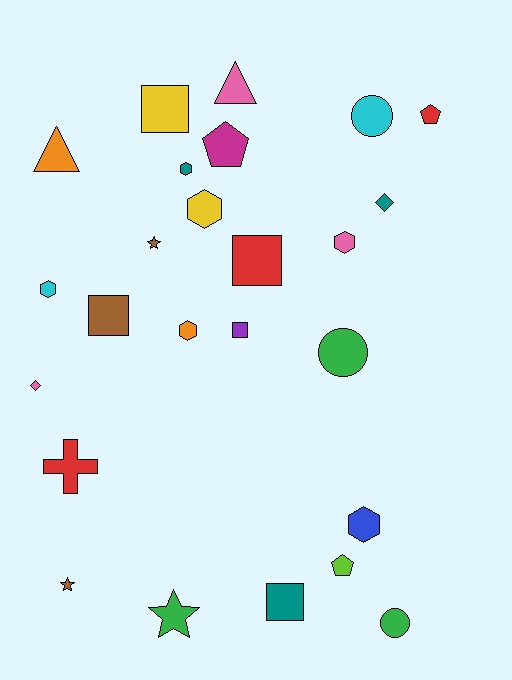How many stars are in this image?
There are 3 stars.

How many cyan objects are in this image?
There are 2 cyan objects.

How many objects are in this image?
There are 25 objects.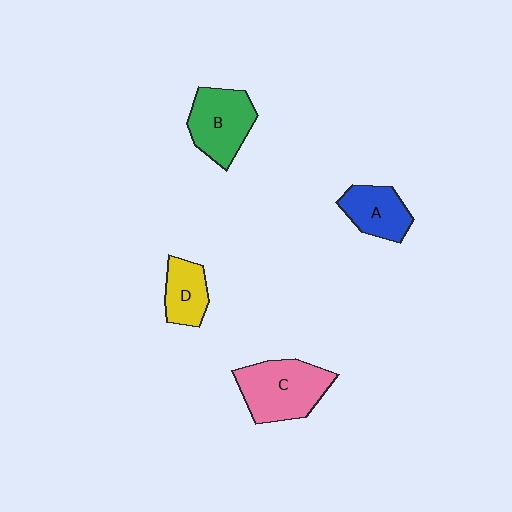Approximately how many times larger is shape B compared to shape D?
Approximately 1.5 times.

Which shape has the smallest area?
Shape D (yellow).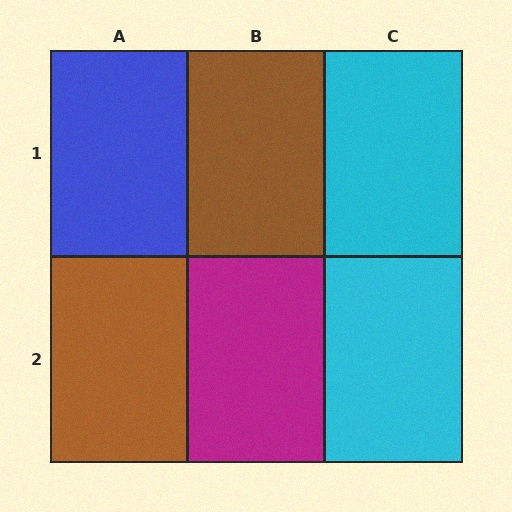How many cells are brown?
2 cells are brown.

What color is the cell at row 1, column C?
Cyan.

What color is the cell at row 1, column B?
Brown.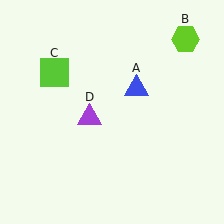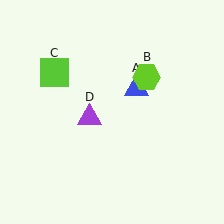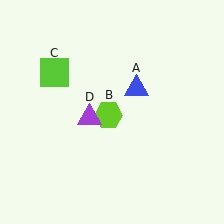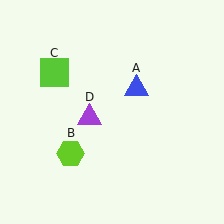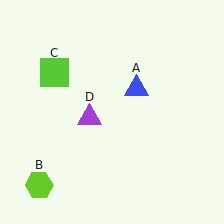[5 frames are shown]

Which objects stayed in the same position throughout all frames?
Blue triangle (object A) and lime square (object C) and purple triangle (object D) remained stationary.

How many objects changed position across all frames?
1 object changed position: lime hexagon (object B).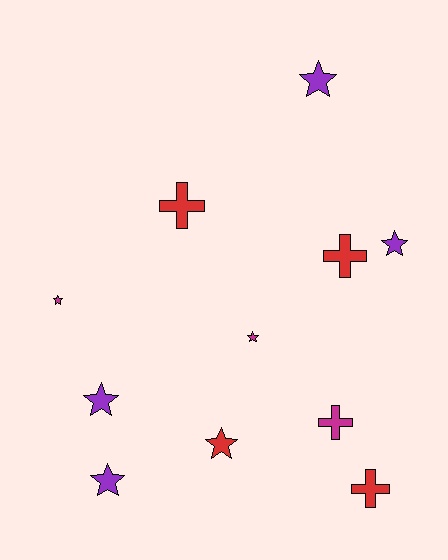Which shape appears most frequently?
Star, with 7 objects.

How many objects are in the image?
There are 11 objects.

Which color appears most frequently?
Purple, with 4 objects.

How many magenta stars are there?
There are 2 magenta stars.